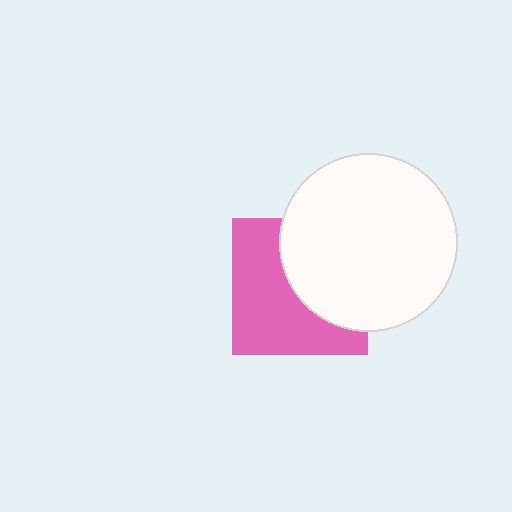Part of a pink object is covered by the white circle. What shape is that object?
It is a square.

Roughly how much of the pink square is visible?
About half of it is visible (roughly 55%).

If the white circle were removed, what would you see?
You would see the complete pink square.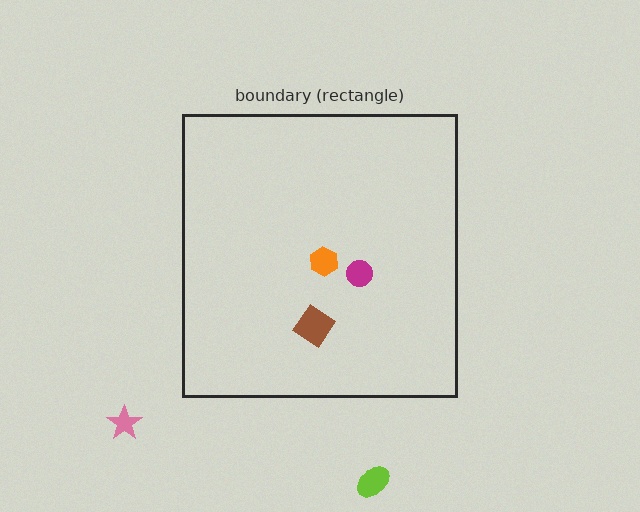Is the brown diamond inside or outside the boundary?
Inside.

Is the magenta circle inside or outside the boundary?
Inside.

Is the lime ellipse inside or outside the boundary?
Outside.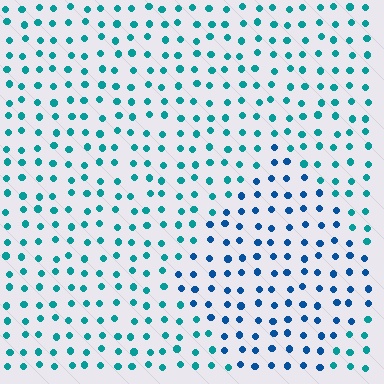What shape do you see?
I see a diamond.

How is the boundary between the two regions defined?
The boundary is defined purely by a slight shift in hue (about 32 degrees). Spacing, size, and orientation are identical on both sides.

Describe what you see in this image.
The image is filled with small teal elements in a uniform arrangement. A diamond-shaped region is visible where the elements are tinted to a slightly different hue, forming a subtle color boundary.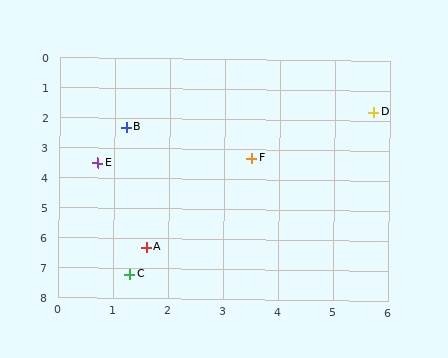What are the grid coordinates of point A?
Point A is at approximately (1.6, 6.3).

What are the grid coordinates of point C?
Point C is at approximately (1.3, 7.2).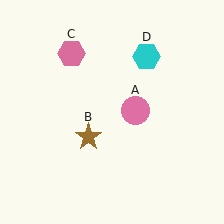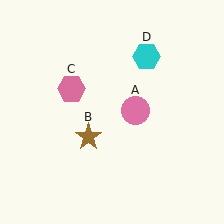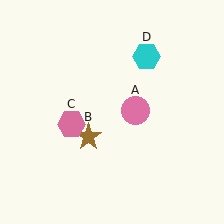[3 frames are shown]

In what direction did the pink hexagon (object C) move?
The pink hexagon (object C) moved down.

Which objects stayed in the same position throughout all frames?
Pink circle (object A) and brown star (object B) and cyan hexagon (object D) remained stationary.